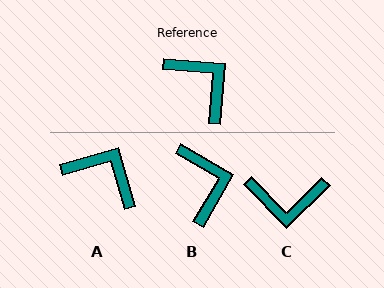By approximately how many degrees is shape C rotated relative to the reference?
Approximately 131 degrees clockwise.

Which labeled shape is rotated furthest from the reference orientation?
C, about 131 degrees away.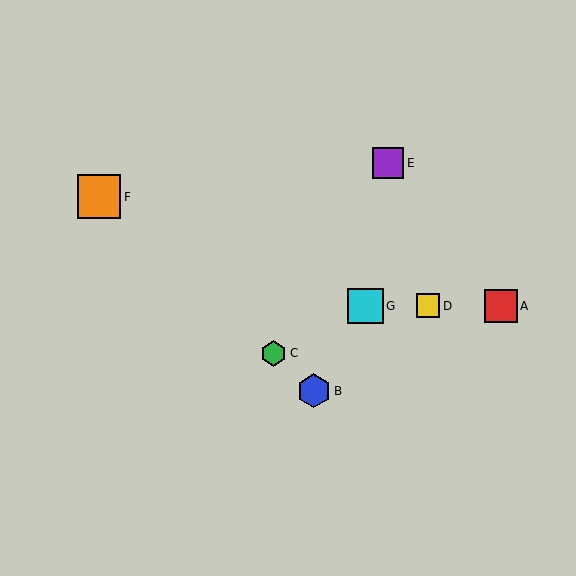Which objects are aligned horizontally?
Objects A, D, G are aligned horizontally.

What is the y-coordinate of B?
Object B is at y≈391.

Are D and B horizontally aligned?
No, D is at y≈306 and B is at y≈391.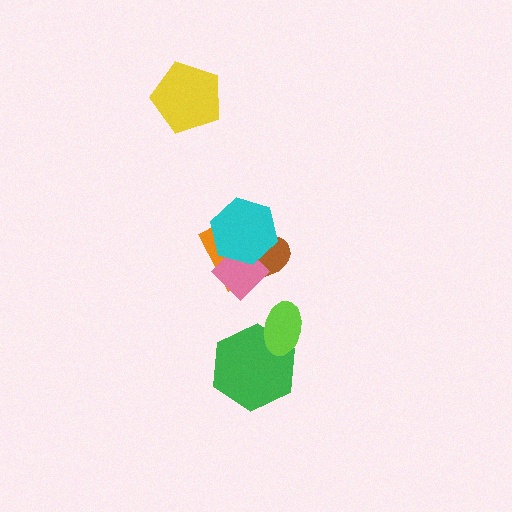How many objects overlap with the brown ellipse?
3 objects overlap with the brown ellipse.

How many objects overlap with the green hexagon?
1 object overlaps with the green hexagon.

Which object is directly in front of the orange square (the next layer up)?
The brown ellipse is directly in front of the orange square.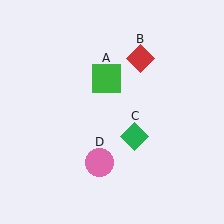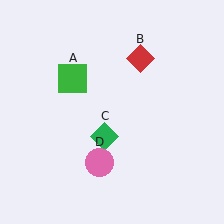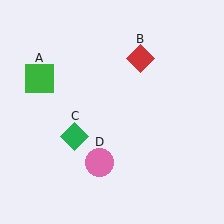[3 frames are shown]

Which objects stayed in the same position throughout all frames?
Red diamond (object B) and pink circle (object D) remained stationary.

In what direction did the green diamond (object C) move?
The green diamond (object C) moved left.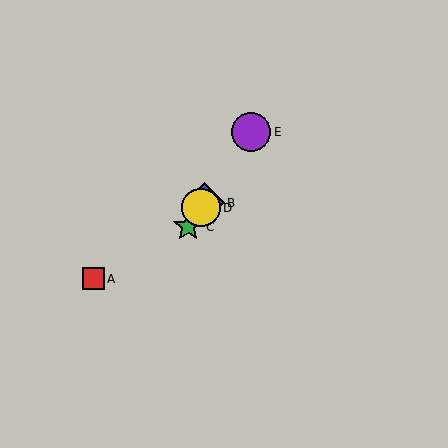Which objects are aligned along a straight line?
Objects B, C, D, E are aligned along a straight line.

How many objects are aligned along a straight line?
4 objects (B, C, D, E) are aligned along a straight line.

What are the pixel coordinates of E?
Object E is at (251, 132).